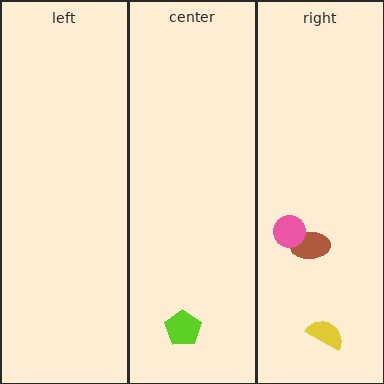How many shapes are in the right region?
3.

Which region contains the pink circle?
The right region.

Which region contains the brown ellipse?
The right region.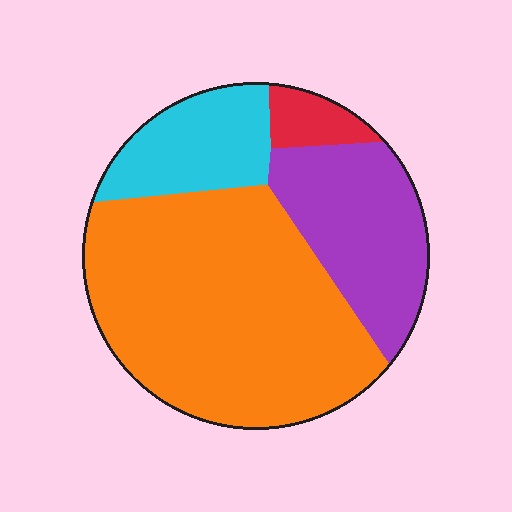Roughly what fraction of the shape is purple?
Purple takes up about one quarter (1/4) of the shape.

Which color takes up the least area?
Red, at roughly 5%.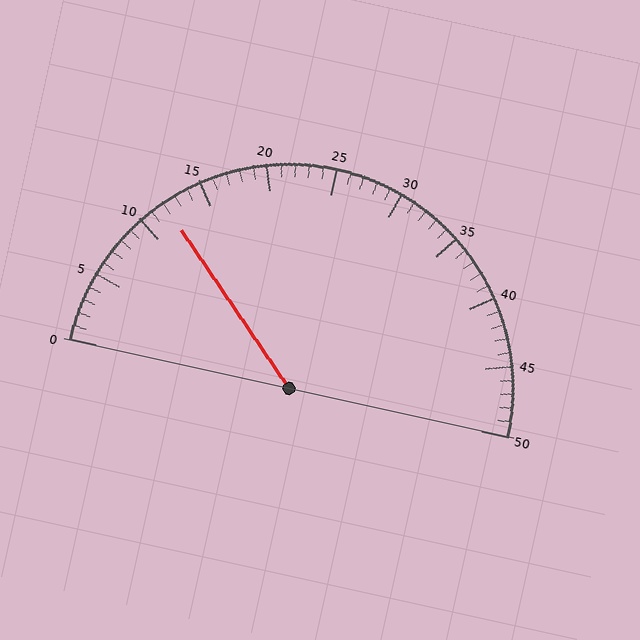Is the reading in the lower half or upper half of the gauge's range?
The reading is in the lower half of the range (0 to 50).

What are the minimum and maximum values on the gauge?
The gauge ranges from 0 to 50.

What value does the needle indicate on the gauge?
The needle indicates approximately 12.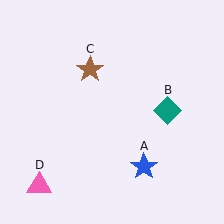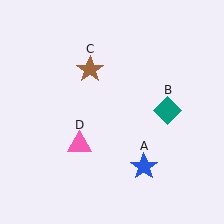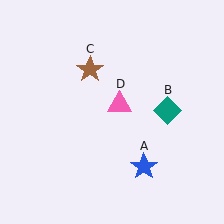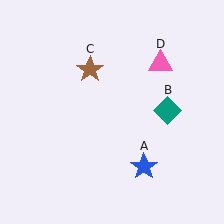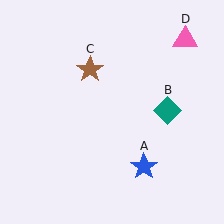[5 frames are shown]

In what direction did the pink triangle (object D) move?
The pink triangle (object D) moved up and to the right.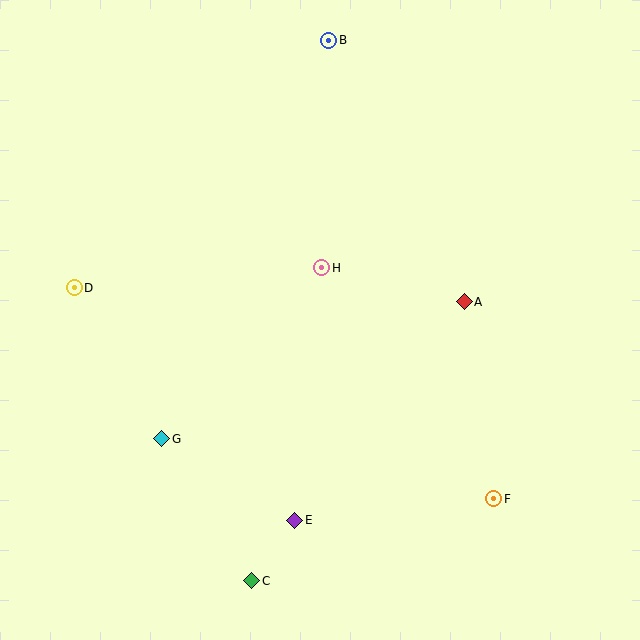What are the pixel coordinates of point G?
Point G is at (162, 439).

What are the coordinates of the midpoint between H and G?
The midpoint between H and G is at (242, 353).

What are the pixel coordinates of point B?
Point B is at (329, 40).